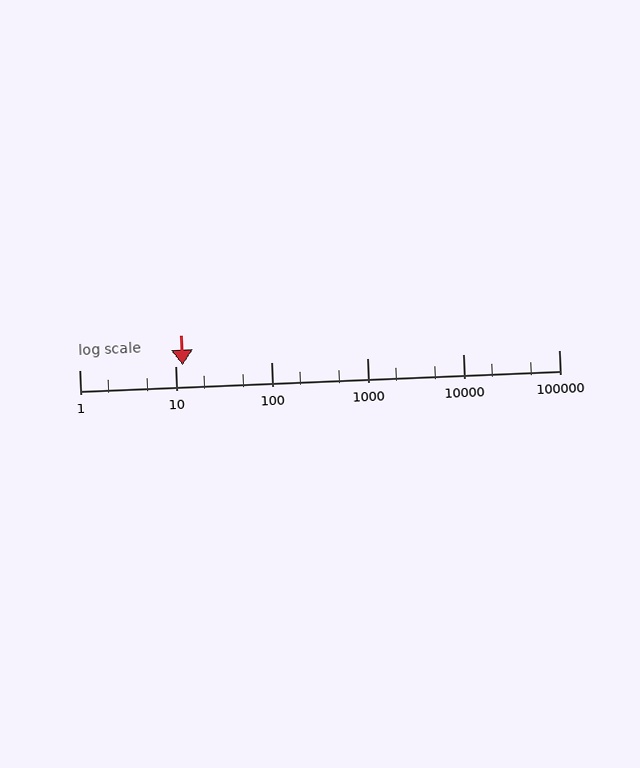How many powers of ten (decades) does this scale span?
The scale spans 5 decades, from 1 to 100000.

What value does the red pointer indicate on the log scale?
The pointer indicates approximately 12.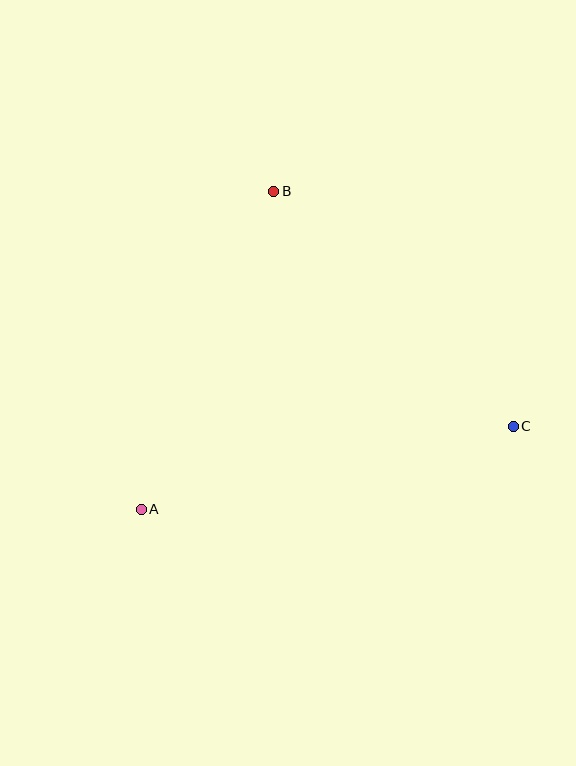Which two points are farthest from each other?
Points A and C are farthest from each other.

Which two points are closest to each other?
Points B and C are closest to each other.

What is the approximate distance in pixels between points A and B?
The distance between A and B is approximately 344 pixels.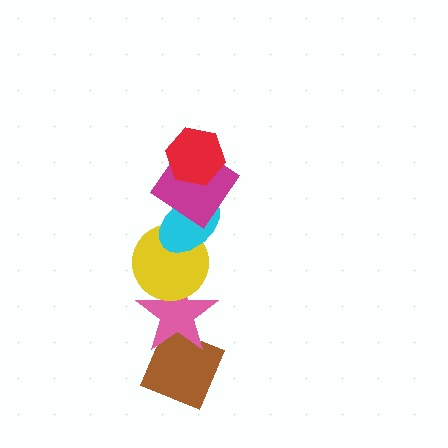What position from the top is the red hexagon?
The red hexagon is 1st from the top.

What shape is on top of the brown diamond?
The pink star is on top of the brown diamond.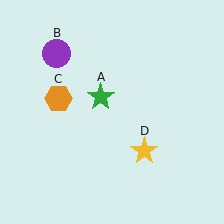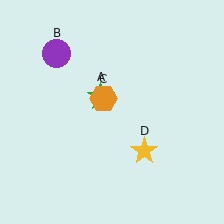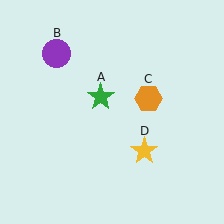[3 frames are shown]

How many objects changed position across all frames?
1 object changed position: orange hexagon (object C).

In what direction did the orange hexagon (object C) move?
The orange hexagon (object C) moved right.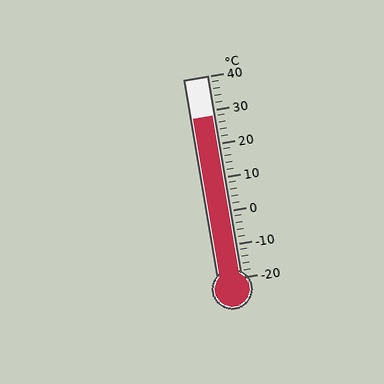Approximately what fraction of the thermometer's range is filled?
The thermometer is filled to approximately 80% of its range.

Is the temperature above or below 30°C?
The temperature is below 30°C.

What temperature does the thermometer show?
The thermometer shows approximately 28°C.